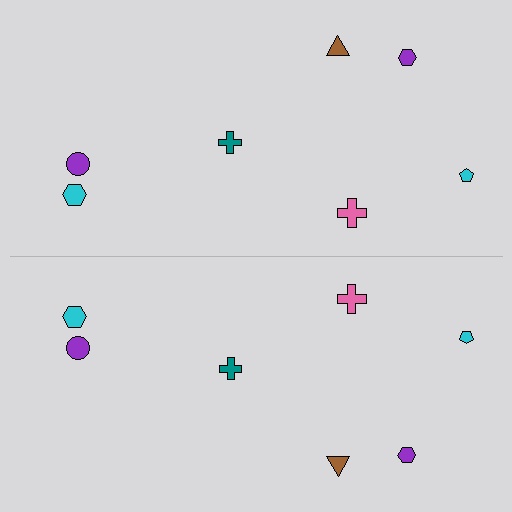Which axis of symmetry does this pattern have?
The pattern has a horizontal axis of symmetry running through the center of the image.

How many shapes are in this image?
There are 14 shapes in this image.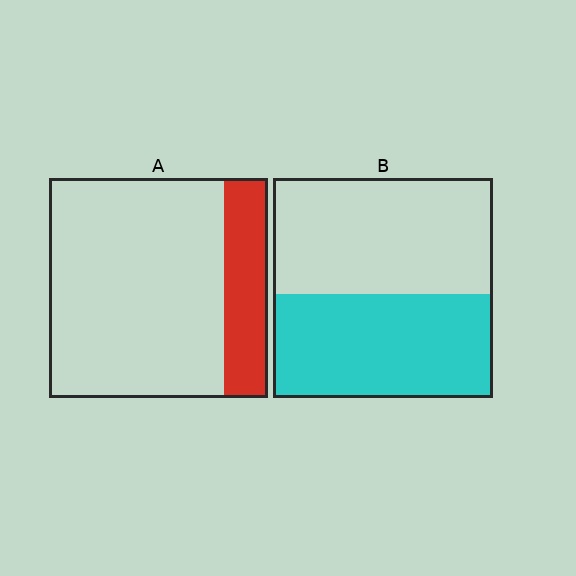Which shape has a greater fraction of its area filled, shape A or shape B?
Shape B.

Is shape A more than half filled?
No.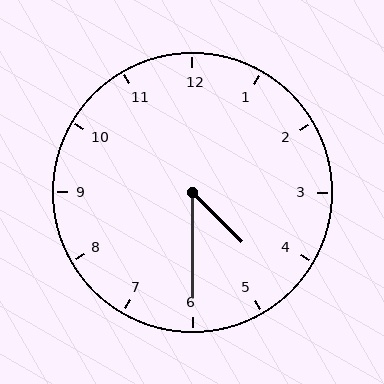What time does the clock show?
4:30.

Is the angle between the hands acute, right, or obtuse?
It is acute.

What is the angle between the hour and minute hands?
Approximately 45 degrees.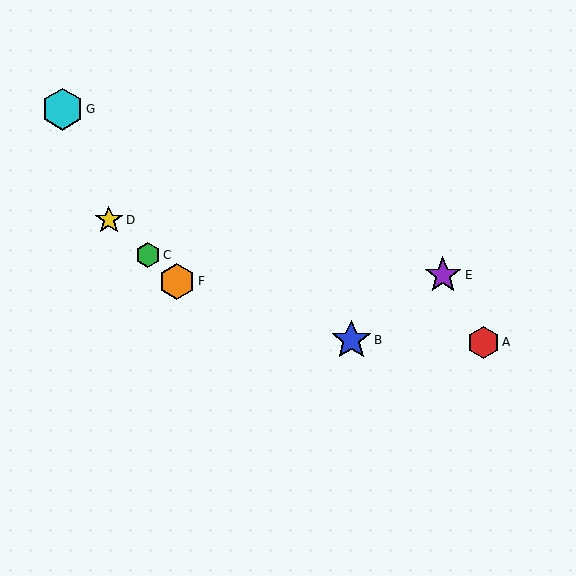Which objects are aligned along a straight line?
Objects C, D, F are aligned along a straight line.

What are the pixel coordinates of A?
Object A is at (484, 342).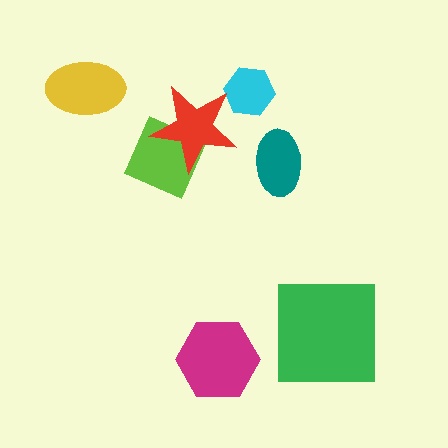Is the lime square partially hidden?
Yes, it is partially covered by another shape.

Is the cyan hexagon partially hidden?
No, no other shape covers it.